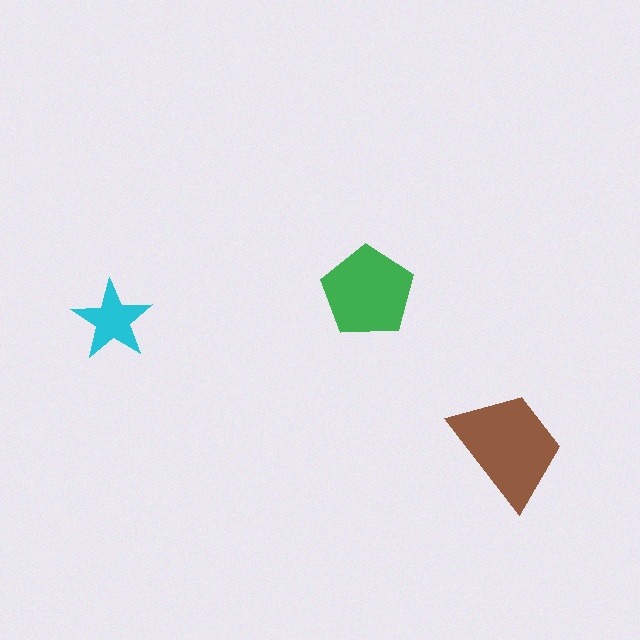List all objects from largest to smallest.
The brown trapezoid, the green pentagon, the cyan star.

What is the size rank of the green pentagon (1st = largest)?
2nd.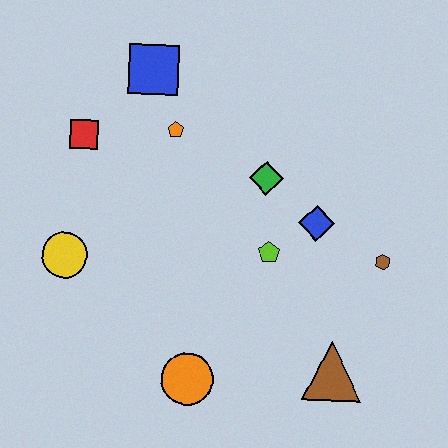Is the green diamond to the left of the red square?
No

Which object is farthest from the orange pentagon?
The brown triangle is farthest from the orange pentagon.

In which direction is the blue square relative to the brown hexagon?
The blue square is to the left of the brown hexagon.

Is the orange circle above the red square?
No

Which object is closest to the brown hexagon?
The blue diamond is closest to the brown hexagon.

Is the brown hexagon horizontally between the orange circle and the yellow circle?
No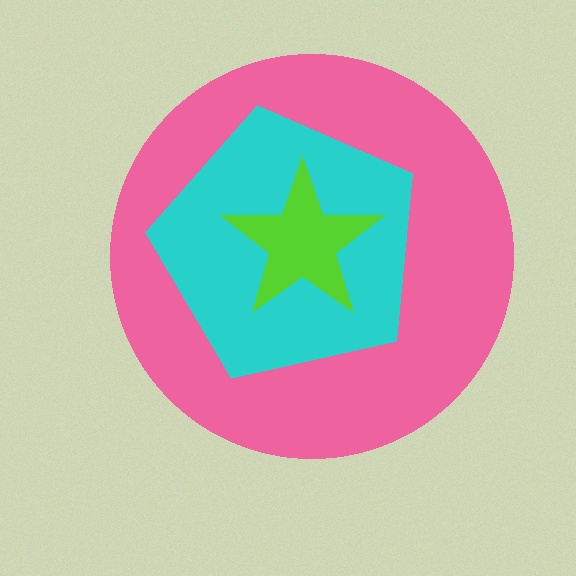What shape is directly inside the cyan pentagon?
The lime star.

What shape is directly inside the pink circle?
The cyan pentagon.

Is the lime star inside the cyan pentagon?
Yes.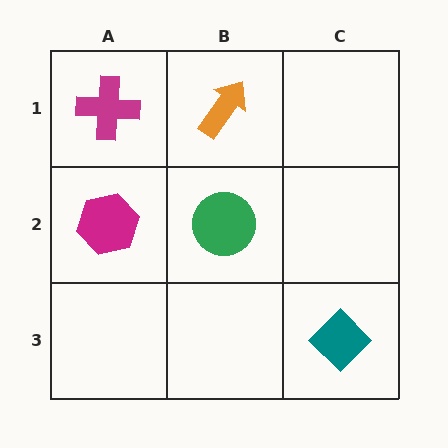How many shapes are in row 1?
2 shapes.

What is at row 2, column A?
A magenta hexagon.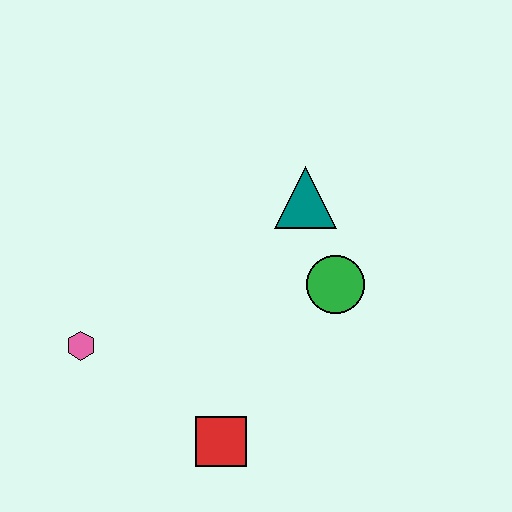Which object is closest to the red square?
The pink hexagon is closest to the red square.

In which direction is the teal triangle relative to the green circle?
The teal triangle is above the green circle.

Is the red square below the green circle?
Yes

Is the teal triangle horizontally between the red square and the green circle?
Yes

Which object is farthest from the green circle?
The pink hexagon is farthest from the green circle.